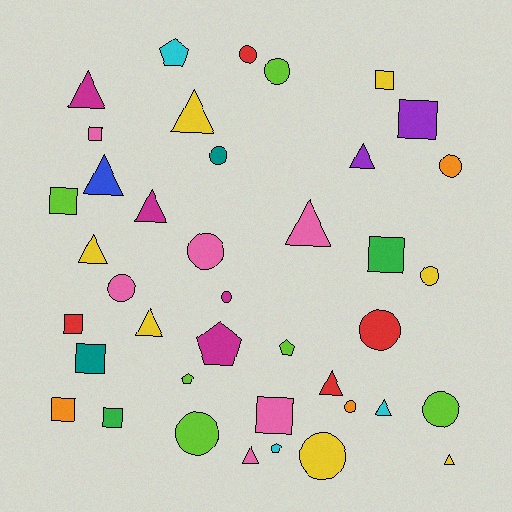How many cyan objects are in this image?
There are 3 cyan objects.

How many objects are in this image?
There are 40 objects.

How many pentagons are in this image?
There are 5 pentagons.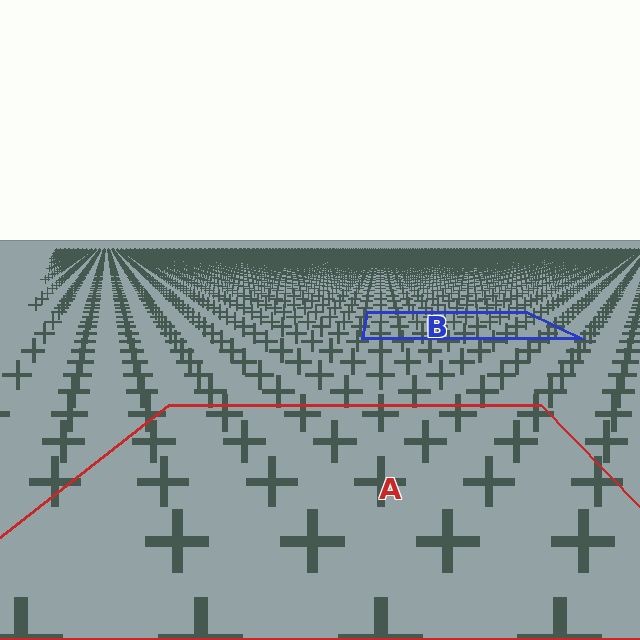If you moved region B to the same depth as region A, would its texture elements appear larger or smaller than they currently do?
They would appear larger. At a closer depth, the same texture elements are projected at a bigger on-screen size.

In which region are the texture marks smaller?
The texture marks are smaller in region B, because it is farther away.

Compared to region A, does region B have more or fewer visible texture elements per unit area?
Region B has more texture elements per unit area — they are packed more densely because it is farther away.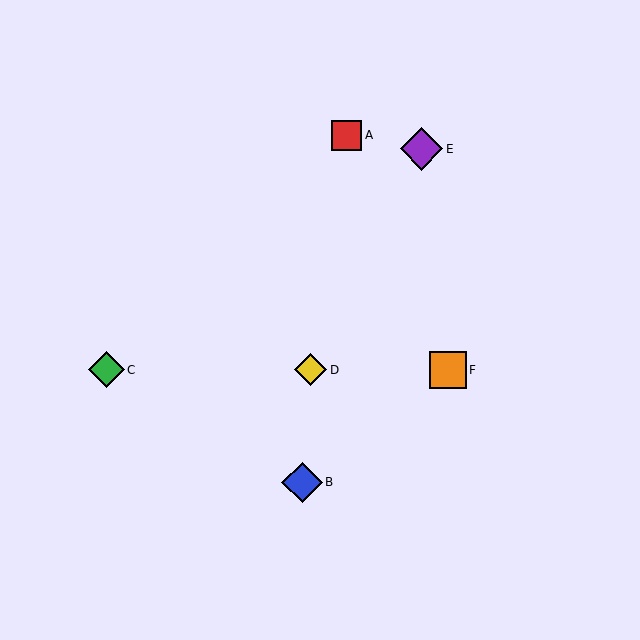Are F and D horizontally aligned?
Yes, both are at y≈370.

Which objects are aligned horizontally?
Objects C, D, F are aligned horizontally.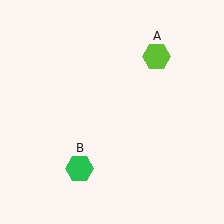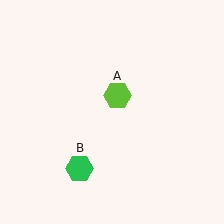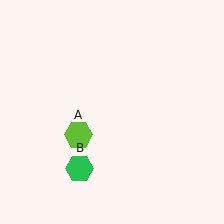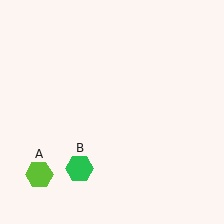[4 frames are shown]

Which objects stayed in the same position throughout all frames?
Green hexagon (object B) remained stationary.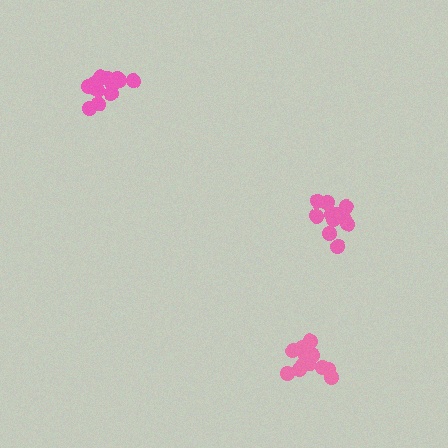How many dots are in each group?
Group 1: 12 dots, Group 2: 12 dots, Group 3: 14 dots (38 total).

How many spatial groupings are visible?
There are 3 spatial groupings.